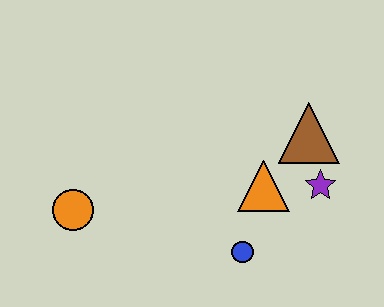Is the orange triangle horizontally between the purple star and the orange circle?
Yes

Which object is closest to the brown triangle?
The purple star is closest to the brown triangle.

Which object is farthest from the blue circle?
The orange circle is farthest from the blue circle.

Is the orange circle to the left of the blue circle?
Yes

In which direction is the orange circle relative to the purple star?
The orange circle is to the left of the purple star.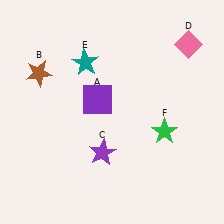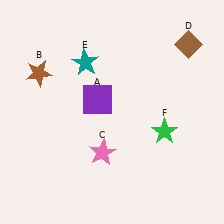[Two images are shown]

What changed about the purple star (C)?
In Image 1, C is purple. In Image 2, it changed to pink.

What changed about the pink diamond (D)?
In Image 1, D is pink. In Image 2, it changed to brown.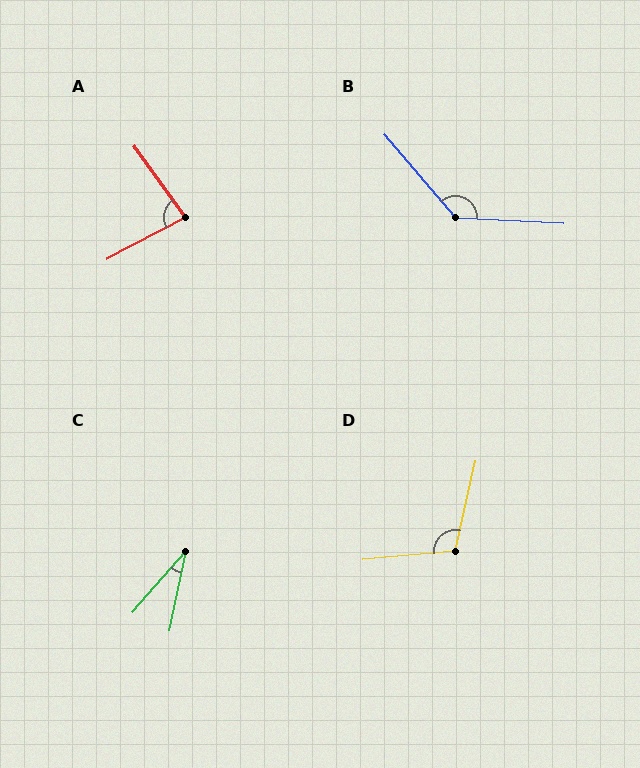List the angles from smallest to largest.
C (29°), A (82°), D (108°), B (133°).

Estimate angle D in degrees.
Approximately 108 degrees.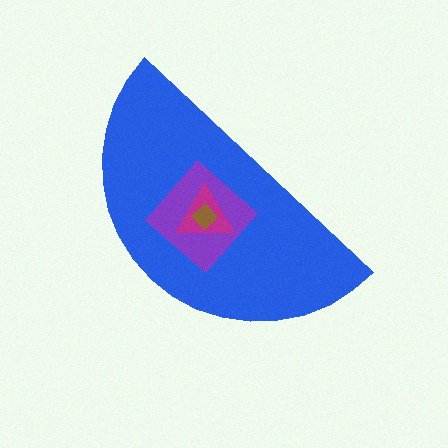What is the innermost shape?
The brown diamond.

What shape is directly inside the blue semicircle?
The purple diamond.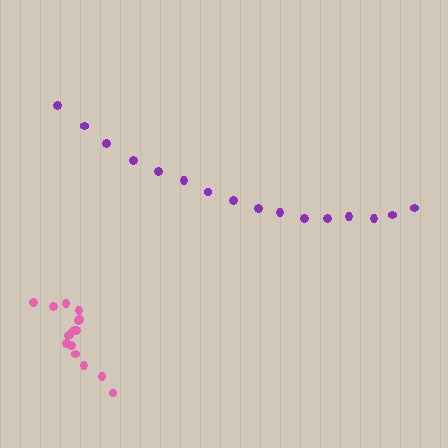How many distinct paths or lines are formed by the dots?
There are 2 distinct paths.